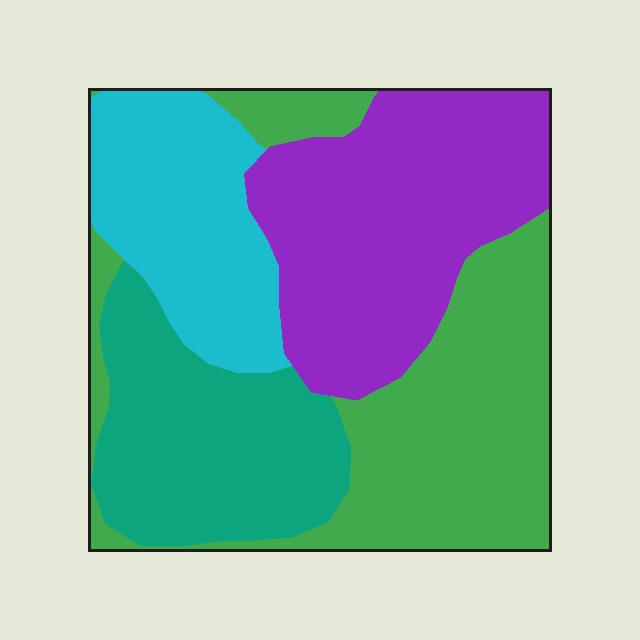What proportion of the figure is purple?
Purple covers roughly 30% of the figure.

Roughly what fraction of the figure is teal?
Teal takes up about one fifth (1/5) of the figure.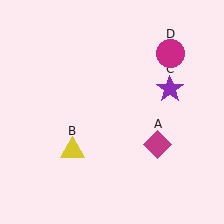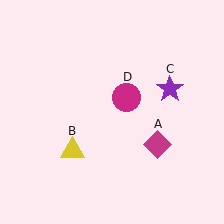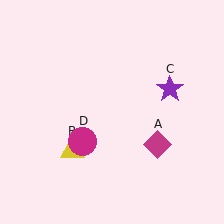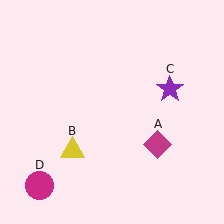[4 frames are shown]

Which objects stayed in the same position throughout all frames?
Magenta diamond (object A) and yellow triangle (object B) and purple star (object C) remained stationary.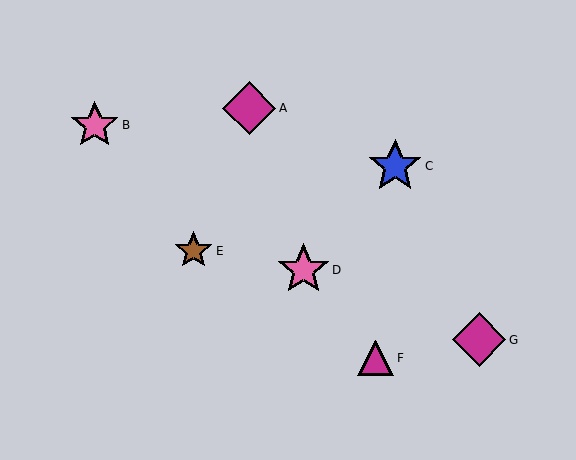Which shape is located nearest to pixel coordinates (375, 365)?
The magenta triangle (labeled F) at (376, 358) is nearest to that location.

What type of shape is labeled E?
Shape E is a brown star.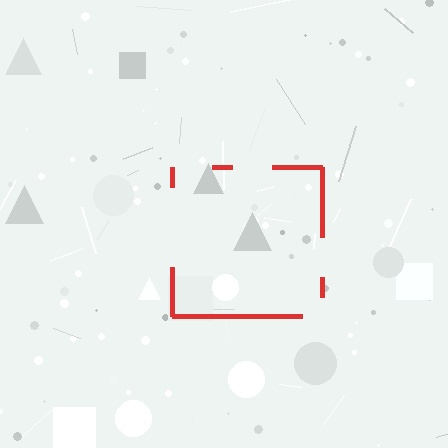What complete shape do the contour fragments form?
The contour fragments form a square.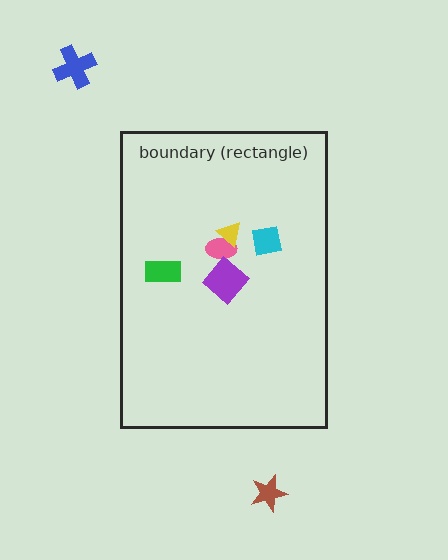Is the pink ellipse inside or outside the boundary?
Inside.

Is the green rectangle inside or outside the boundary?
Inside.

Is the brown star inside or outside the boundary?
Outside.